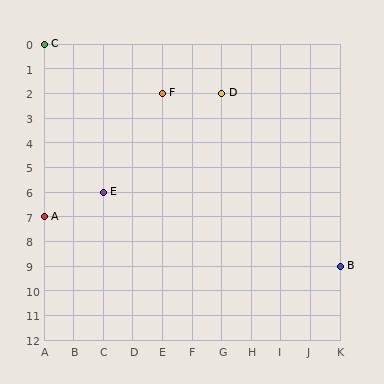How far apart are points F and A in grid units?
Points F and A are 4 columns and 5 rows apart (about 6.4 grid units diagonally).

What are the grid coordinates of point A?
Point A is at grid coordinates (A, 7).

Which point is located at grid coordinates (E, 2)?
Point F is at (E, 2).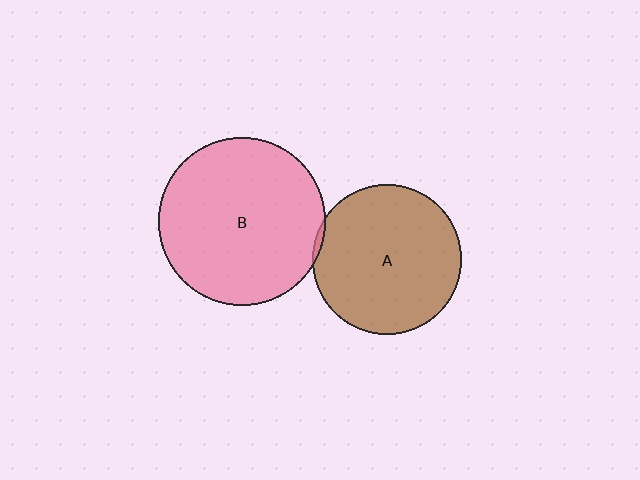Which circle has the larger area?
Circle B (pink).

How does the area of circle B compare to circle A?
Approximately 1.3 times.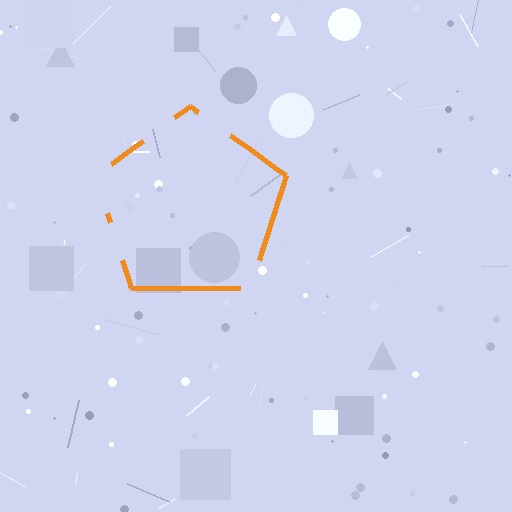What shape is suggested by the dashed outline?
The dashed outline suggests a pentagon.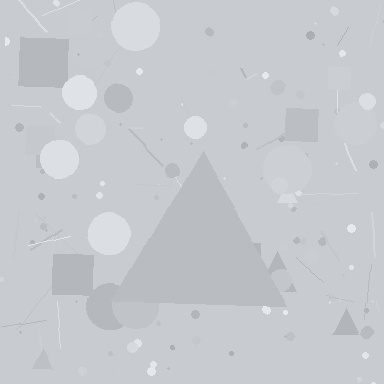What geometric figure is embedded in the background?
A triangle is embedded in the background.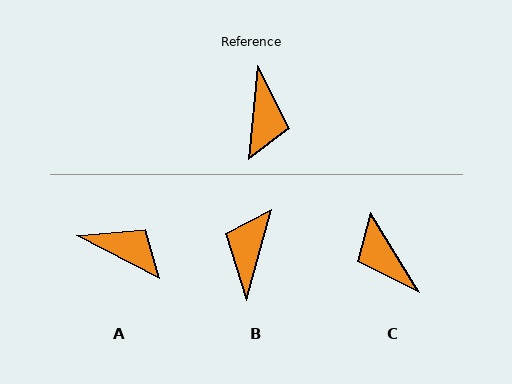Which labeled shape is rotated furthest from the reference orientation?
B, about 170 degrees away.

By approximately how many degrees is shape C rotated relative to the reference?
Approximately 143 degrees clockwise.